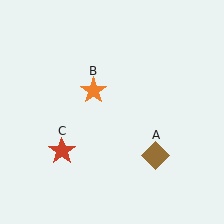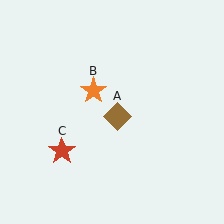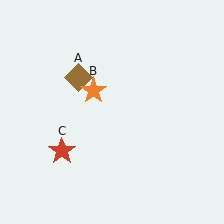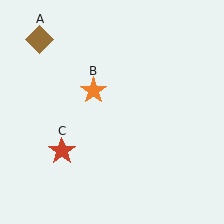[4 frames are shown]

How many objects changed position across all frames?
1 object changed position: brown diamond (object A).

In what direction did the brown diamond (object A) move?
The brown diamond (object A) moved up and to the left.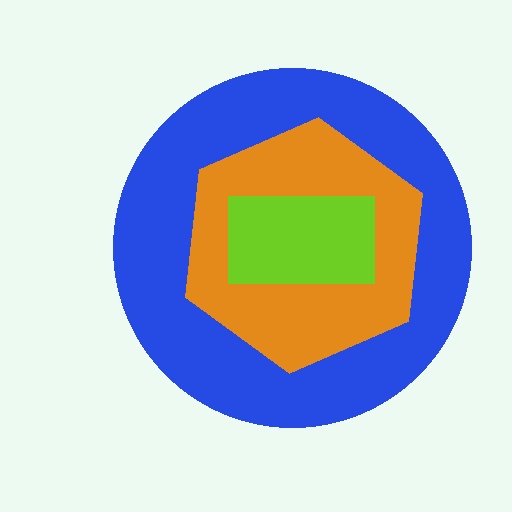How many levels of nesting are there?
3.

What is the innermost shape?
The lime rectangle.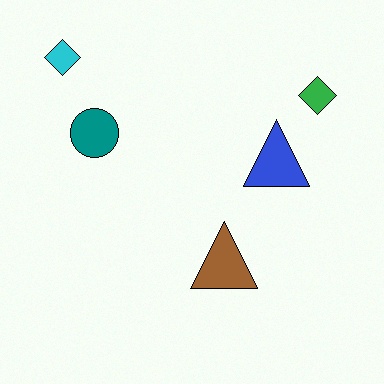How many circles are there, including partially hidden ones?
There is 1 circle.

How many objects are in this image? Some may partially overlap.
There are 5 objects.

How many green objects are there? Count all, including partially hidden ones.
There is 1 green object.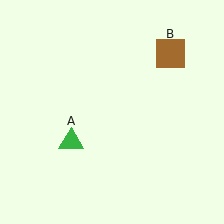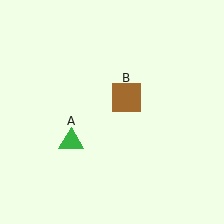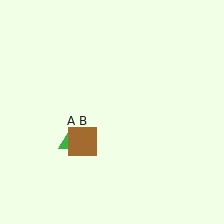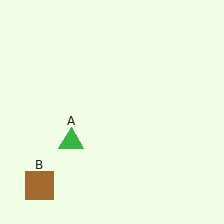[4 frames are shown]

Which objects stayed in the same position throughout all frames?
Green triangle (object A) remained stationary.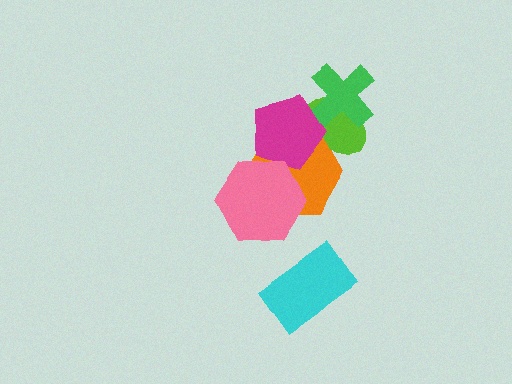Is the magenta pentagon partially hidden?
Yes, it is partially covered by another shape.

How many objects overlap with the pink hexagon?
2 objects overlap with the pink hexagon.